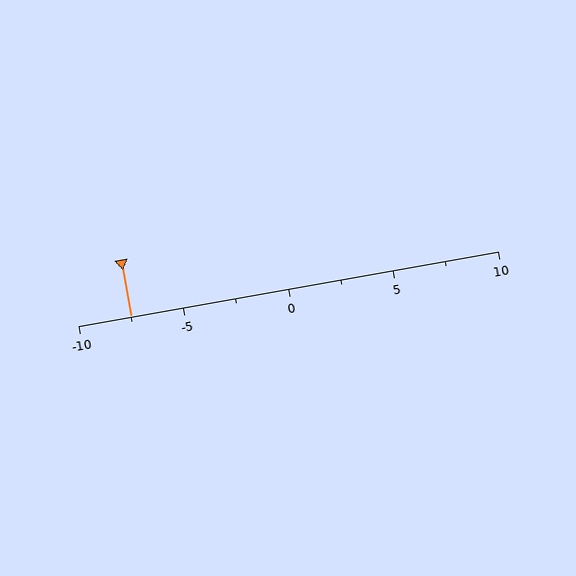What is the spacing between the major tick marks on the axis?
The major ticks are spaced 5 apart.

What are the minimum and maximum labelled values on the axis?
The axis runs from -10 to 10.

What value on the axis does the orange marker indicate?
The marker indicates approximately -7.5.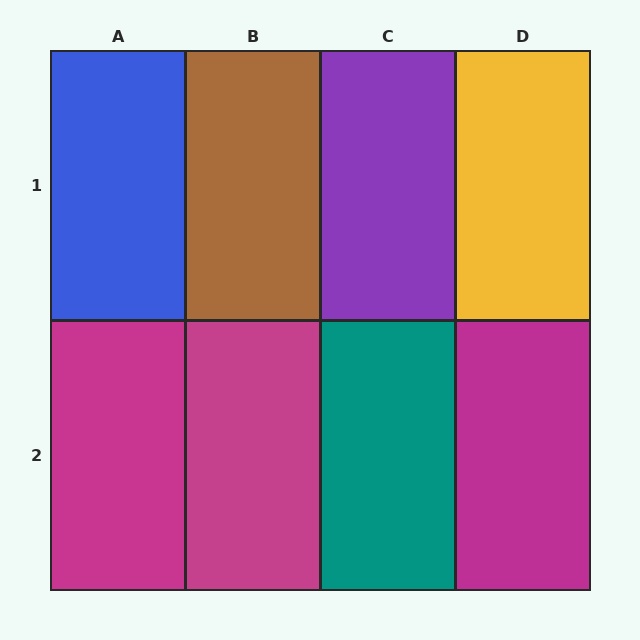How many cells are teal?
1 cell is teal.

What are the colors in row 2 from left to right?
Magenta, magenta, teal, magenta.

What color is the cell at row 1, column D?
Yellow.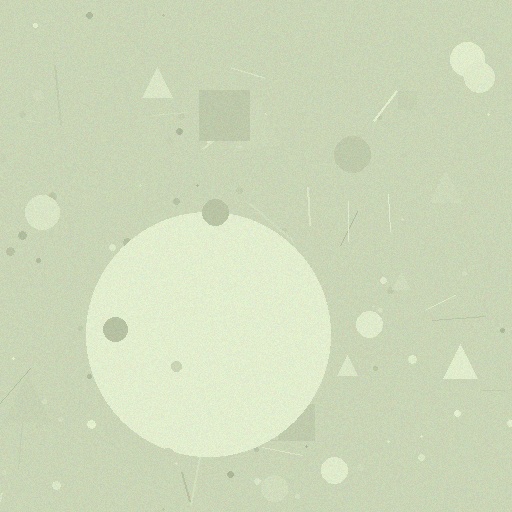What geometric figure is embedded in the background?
A circle is embedded in the background.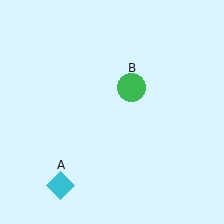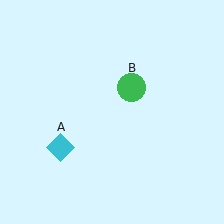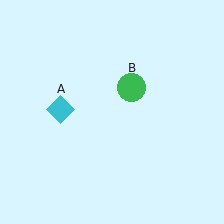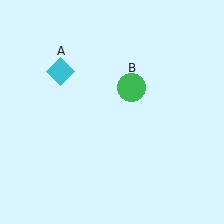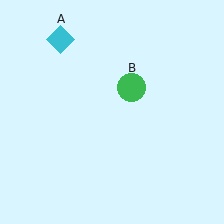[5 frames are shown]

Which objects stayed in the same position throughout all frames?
Green circle (object B) remained stationary.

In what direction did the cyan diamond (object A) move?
The cyan diamond (object A) moved up.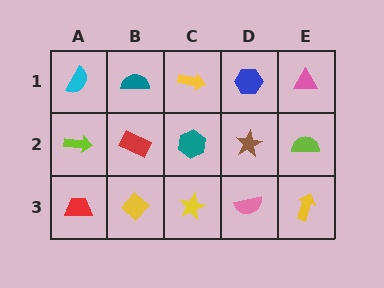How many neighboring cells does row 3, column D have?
3.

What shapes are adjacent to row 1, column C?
A teal hexagon (row 2, column C), a teal semicircle (row 1, column B), a blue hexagon (row 1, column D).